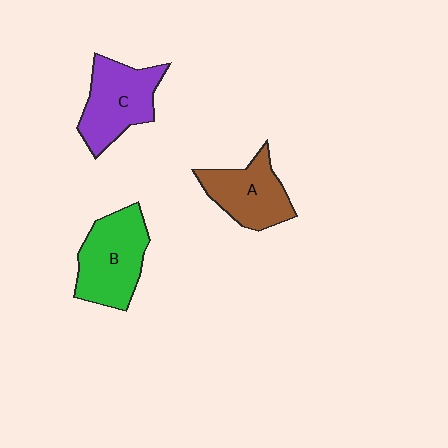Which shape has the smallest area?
Shape A (brown).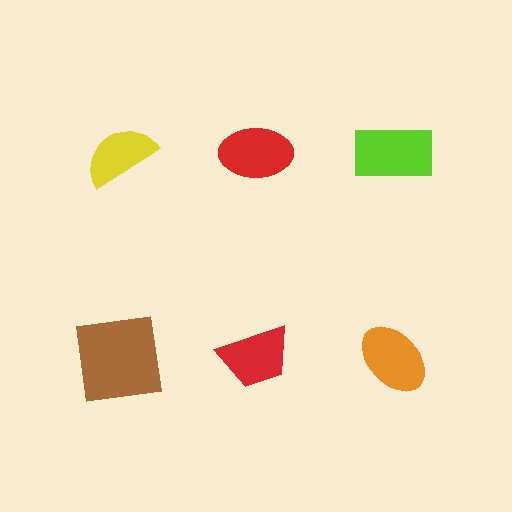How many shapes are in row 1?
3 shapes.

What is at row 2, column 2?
A red trapezoid.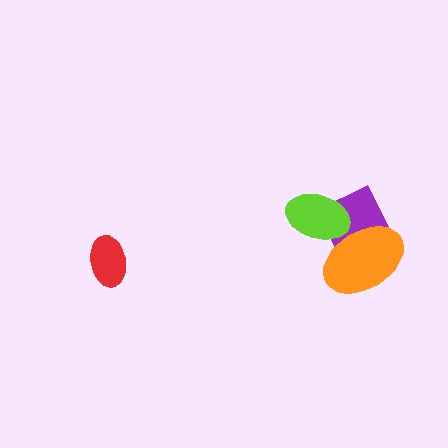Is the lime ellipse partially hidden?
No, no other shape covers it.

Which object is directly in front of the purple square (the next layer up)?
The orange ellipse is directly in front of the purple square.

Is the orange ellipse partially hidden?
Yes, it is partially covered by another shape.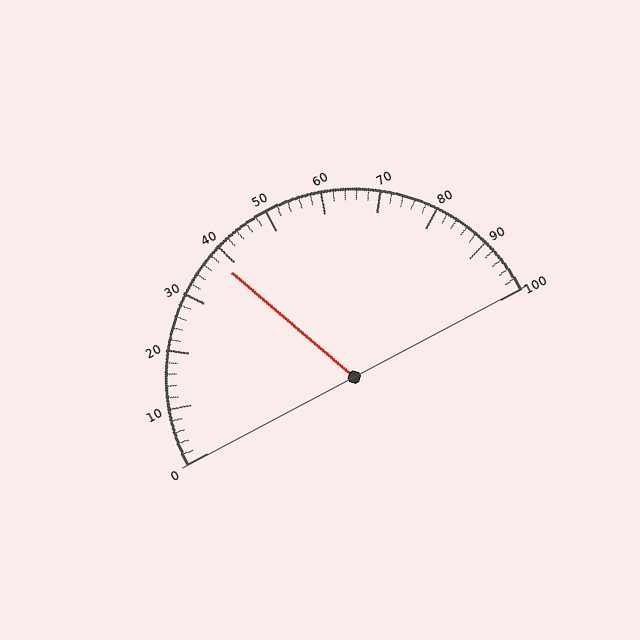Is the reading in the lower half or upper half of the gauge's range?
The reading is in the lower half of the range (0 to 100).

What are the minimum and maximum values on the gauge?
The gauge ranges from 0 to 100.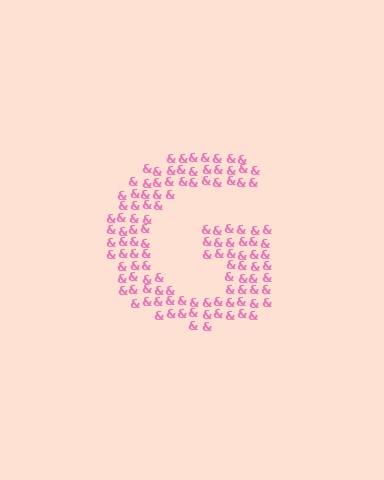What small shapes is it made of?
It is made of small ampersands.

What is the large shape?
The large shape is the letter G.